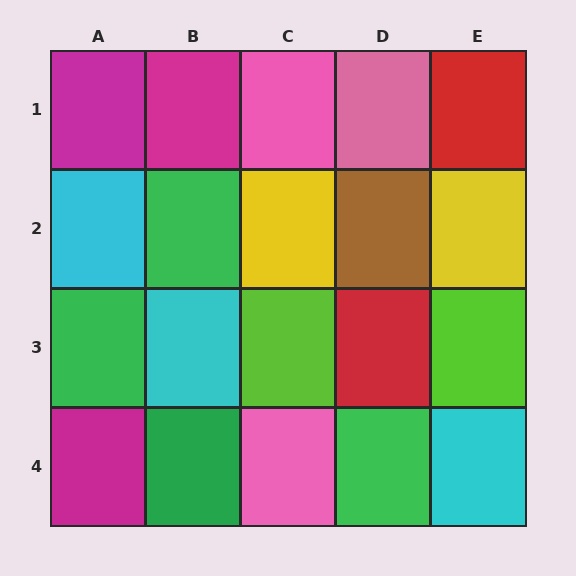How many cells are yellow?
2 cells are yellow.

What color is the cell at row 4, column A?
Magenta.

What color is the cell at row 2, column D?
Brown.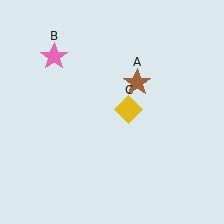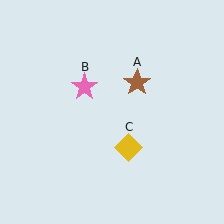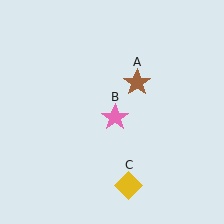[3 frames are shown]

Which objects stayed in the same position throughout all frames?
Brown star (object A) remained stationary.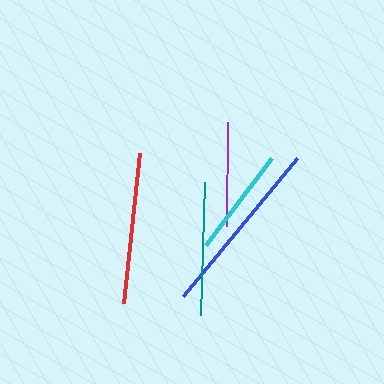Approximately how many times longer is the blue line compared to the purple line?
The blue line is approximately 1.7 times the length of the purple line.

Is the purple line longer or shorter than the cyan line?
The cyan line is longer than the purple line.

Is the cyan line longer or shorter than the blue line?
The blue line is longer than the cyan line.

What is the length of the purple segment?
The purple segment is approximately 105 pixels long.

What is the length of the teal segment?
The teal segment is approximately 133 pixels long.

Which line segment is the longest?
The blue line is the longest at approximately 180 pixels.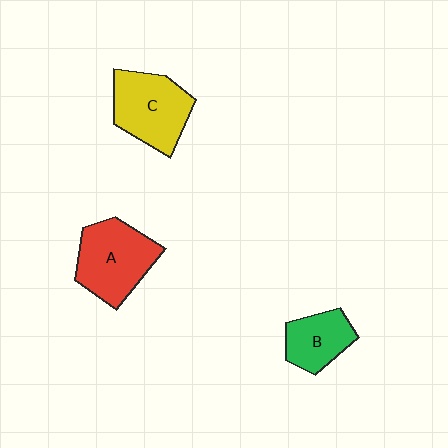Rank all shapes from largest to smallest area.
From largest to smallest: A (red), C (yellow), B (green).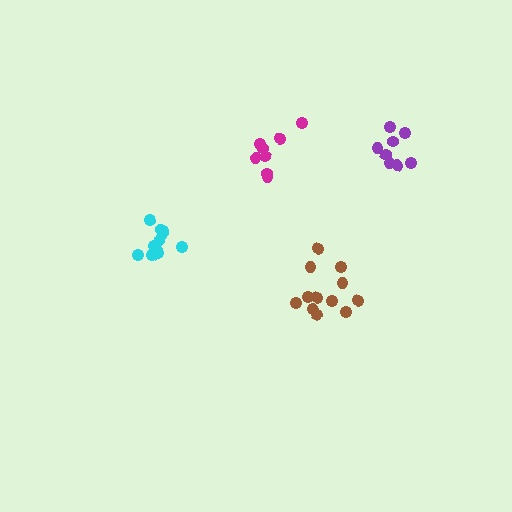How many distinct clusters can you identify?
There are 4 distinct clusters.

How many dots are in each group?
Group 1: 11 dots, Group 2: 8 dots, Group 3: 12 dots, Group 4: 8 dots (39 total).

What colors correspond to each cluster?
The clusters are colored: cyan, magenta, brown, purple.